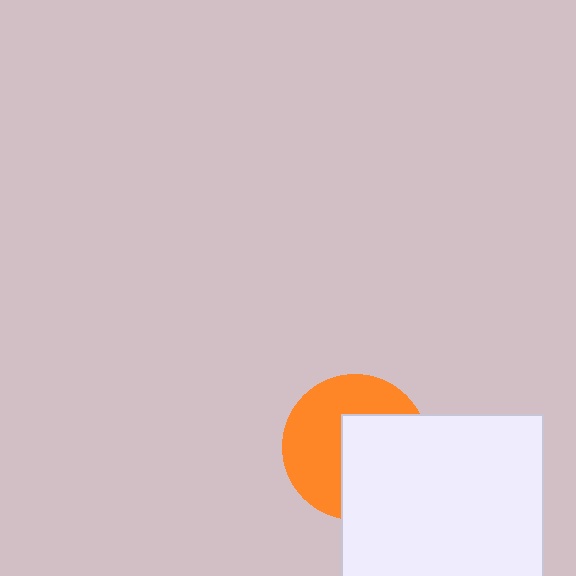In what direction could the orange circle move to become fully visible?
The orange circle could move left. That would shift it out from behind the white square entirely.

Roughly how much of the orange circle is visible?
About half of it is visible (roughly 52%).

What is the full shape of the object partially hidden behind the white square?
The partially hidden object is an orange circle.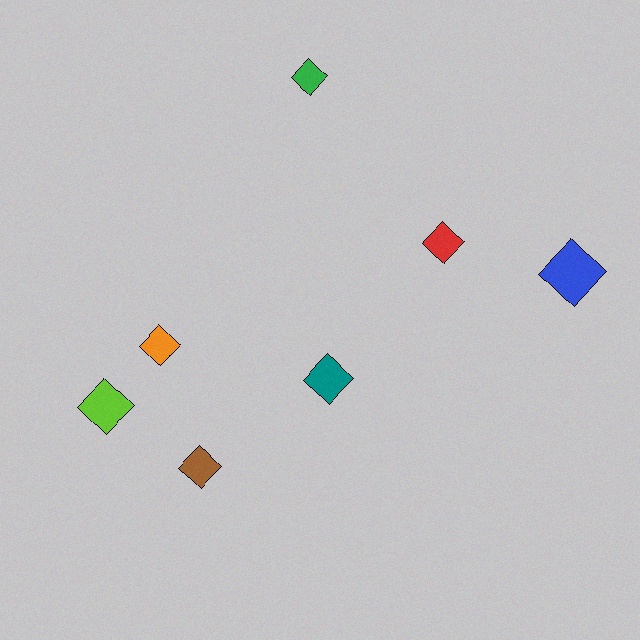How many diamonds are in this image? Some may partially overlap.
There are 7 diamonds.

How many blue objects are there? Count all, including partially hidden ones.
There is 1 blue object.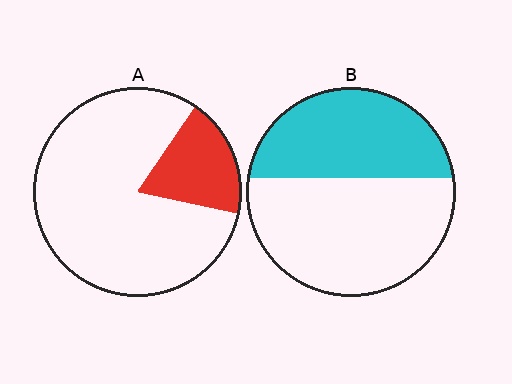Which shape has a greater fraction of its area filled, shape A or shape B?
Shape B.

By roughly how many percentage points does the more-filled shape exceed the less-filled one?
By roughly 25 percentage points (B over A).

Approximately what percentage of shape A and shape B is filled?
A is approximately 20% and B is approximately 40%.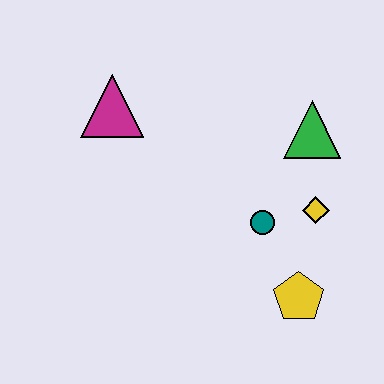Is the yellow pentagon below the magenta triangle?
Yes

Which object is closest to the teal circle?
The yellow diamond is closest to the teal circle.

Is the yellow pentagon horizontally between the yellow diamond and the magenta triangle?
Yes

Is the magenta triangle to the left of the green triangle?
Yes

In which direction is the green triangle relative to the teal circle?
The green triangle is above the teal circle.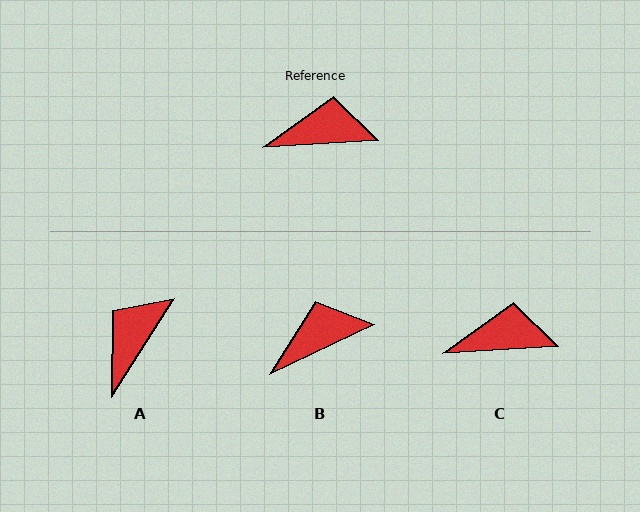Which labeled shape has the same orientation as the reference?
C.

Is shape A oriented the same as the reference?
No, it is off by about 54 degrees.